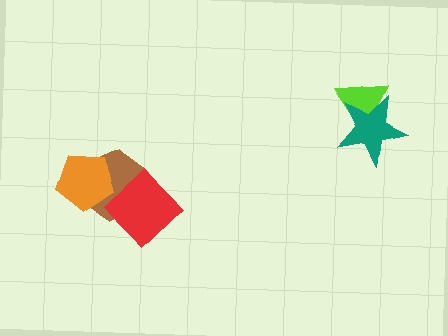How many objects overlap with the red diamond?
1 object overlaps with the red diamond.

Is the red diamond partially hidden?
No, no other shape covers it.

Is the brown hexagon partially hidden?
Yes, it is partially covered by another shape.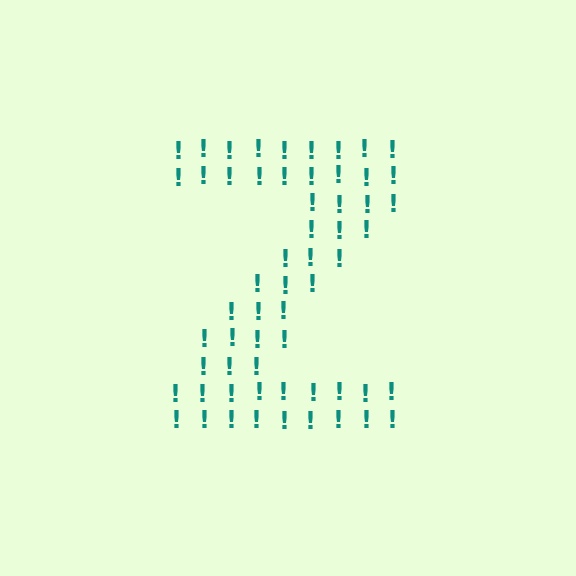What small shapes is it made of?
It is made of small exclamation marks.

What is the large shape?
The large shape is the letter Z.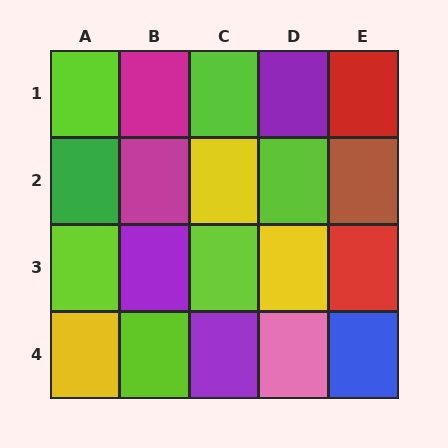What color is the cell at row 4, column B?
Lime.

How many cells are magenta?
2 cells are magenta.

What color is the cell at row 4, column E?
Blue.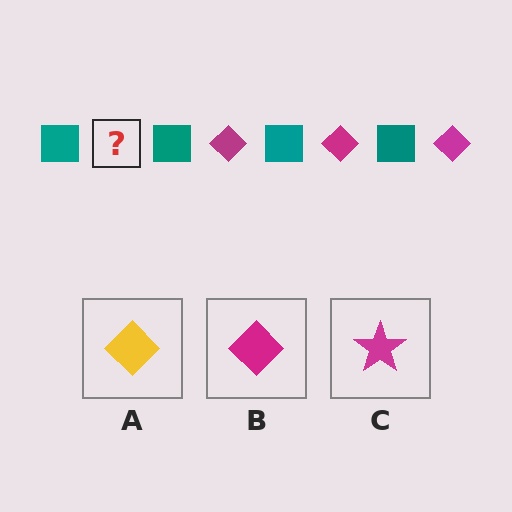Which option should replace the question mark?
Option B.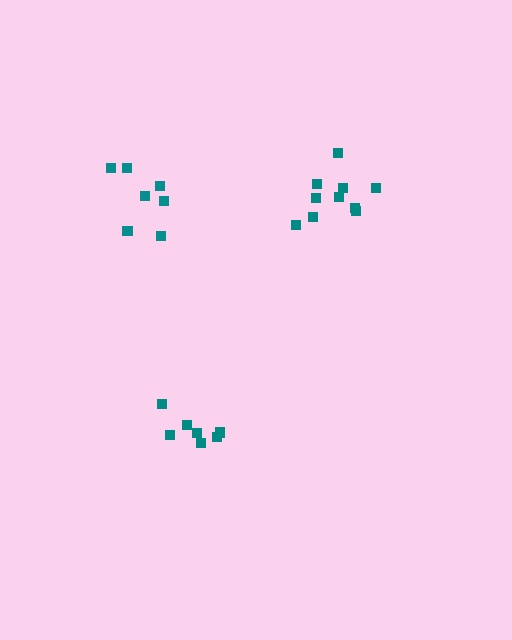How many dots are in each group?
Group 1: 7 dots, Group 2: 10 dots, Group 3: 7 dots (24 total).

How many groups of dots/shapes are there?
There are 3 groups.